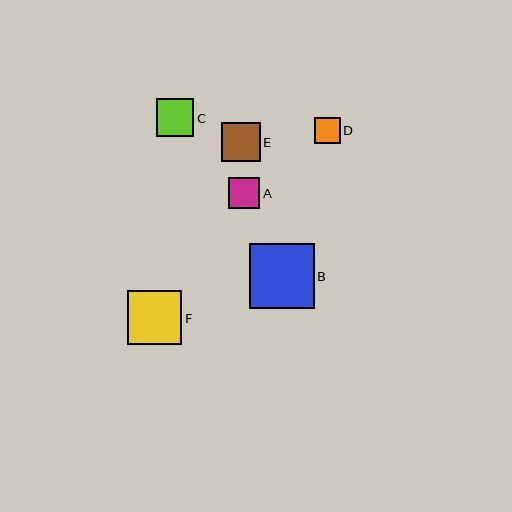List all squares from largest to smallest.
From largest to smallest: B, F, E, C, A, D.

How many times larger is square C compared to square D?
Square C is approximately 1.5 times the size of square D.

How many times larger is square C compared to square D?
Square C is approximately 1.5 times the size of square D.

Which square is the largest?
Square B is the largest with a size of approximately 64 pixels.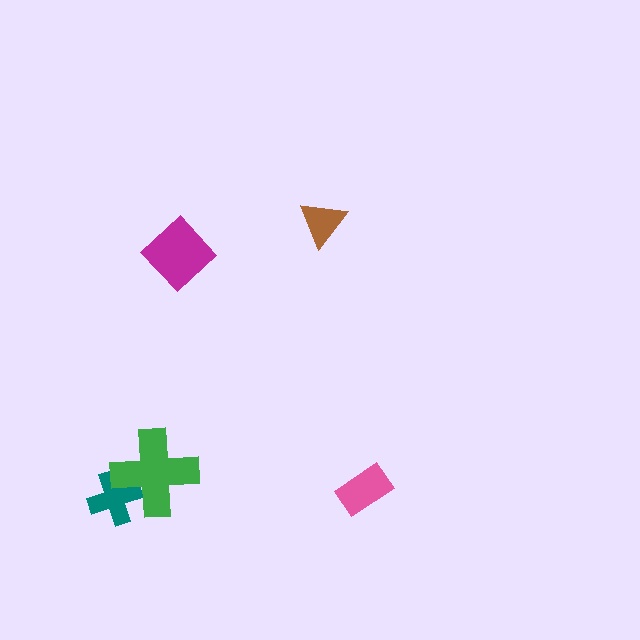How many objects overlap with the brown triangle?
0 objects overlap with the brown triangle.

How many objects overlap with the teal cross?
1 object overlaps with the teal cross.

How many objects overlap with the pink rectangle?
0 objects overlap with the pink rectangle.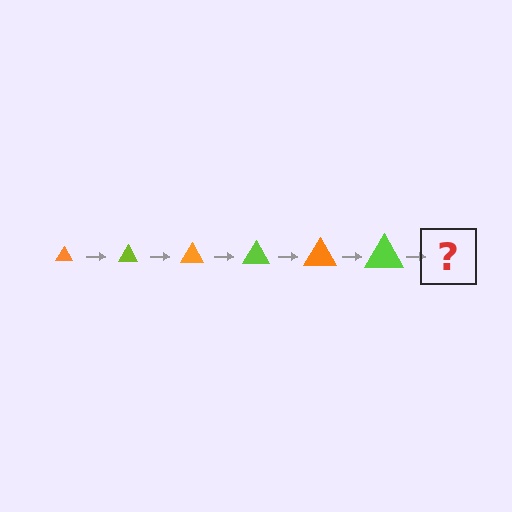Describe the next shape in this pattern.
It should be an orange triangle, larger than the previous one.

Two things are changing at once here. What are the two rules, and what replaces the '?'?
The two rules are that the triangle grows larger each step and the color cycles through orange and lime. The '?' should be an orange triangle, larger than the previous one.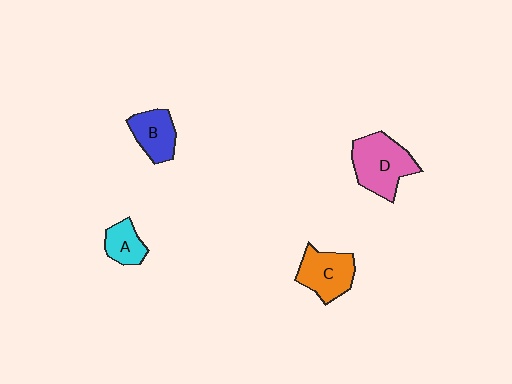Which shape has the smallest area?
Shape A (cyan).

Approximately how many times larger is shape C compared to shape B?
Approximately 1.2 times.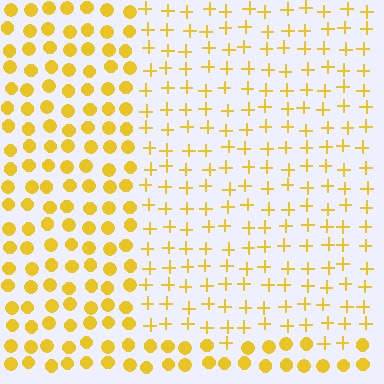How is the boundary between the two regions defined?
The boundary is defined by a change in element shape: plus signs inside vs. circles outside. All elements share the same color and spacing.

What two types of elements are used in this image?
The image uses plus signs inside the rectangle region and circles outside it.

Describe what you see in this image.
The image is filled with small yellow elements arranged in a uniform grid. A rectangle-shaped region contains plus signs, while the surrounding area contains circles. The boundary is defined purely by the change in element shape.